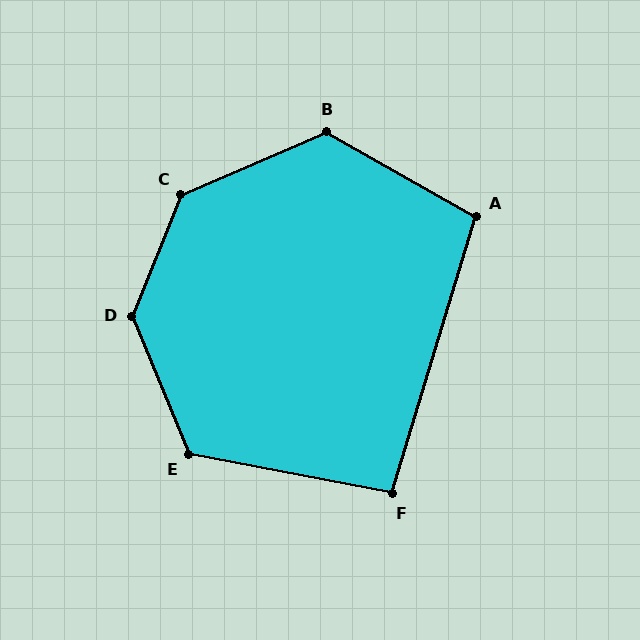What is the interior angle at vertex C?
Approximately 135 degrees (obtuse).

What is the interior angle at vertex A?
Approximately 102 degrees (obtuse).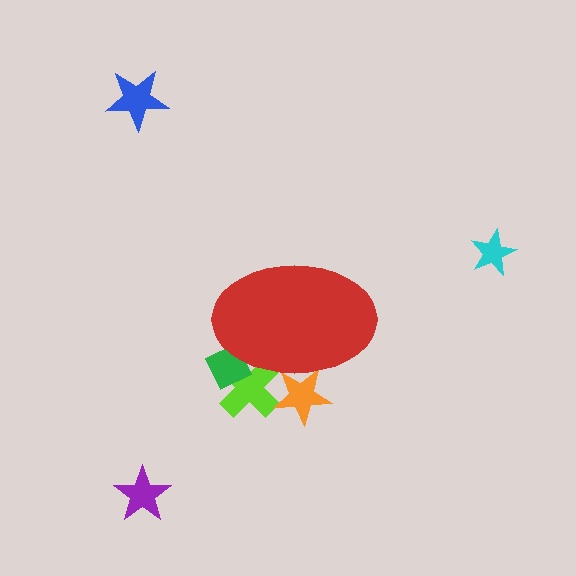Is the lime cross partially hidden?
Yes, the lime cross is partially hidden behind the red ellipse.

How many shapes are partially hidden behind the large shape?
3 shapes are partially hidden.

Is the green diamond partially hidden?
Yes, the green diamond is partially hidden behind the red ellipse.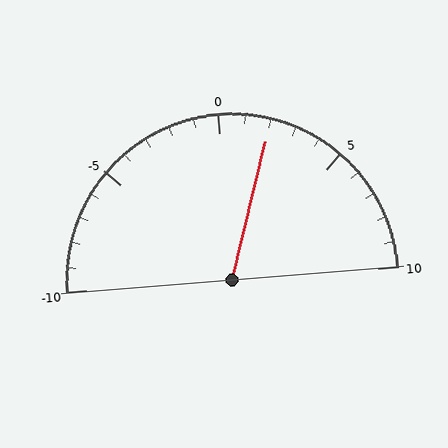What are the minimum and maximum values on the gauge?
The gauge ranges from -10 to 10.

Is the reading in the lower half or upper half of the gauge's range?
The reading is in the upper half of the range (-10 to 10).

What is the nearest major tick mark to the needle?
The nearest major tick mark is 0.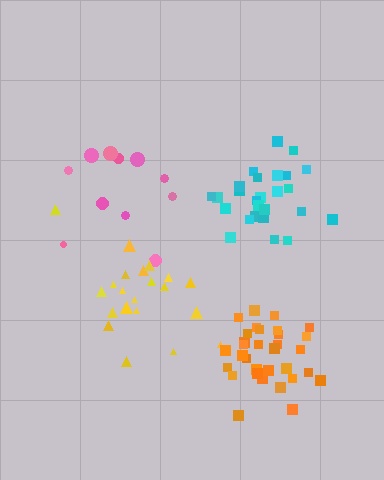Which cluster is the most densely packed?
Orange.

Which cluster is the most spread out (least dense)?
Pink.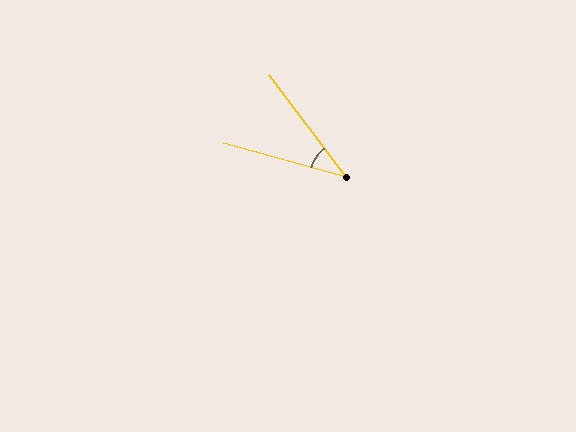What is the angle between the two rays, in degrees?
Approximately 37 degrees.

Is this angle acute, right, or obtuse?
It is acute.